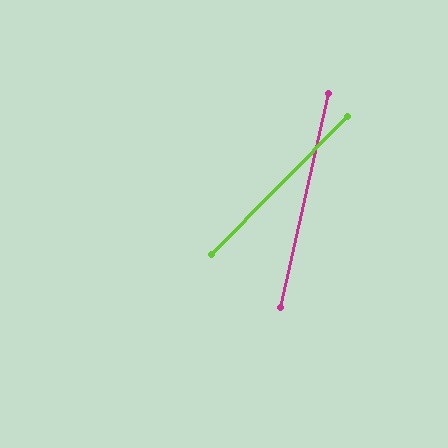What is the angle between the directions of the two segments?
Approximately 32 degrees.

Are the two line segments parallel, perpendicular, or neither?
Neither parallel nor perpendicular — they differ by about 32°.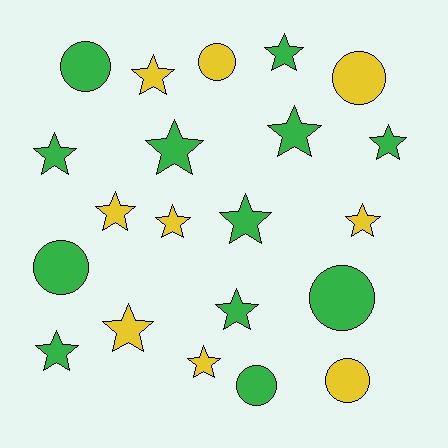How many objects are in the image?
There are 21 objects.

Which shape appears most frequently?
Star, with 14 objects.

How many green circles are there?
There are 4 green circles.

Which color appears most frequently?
Green, with 12 objects.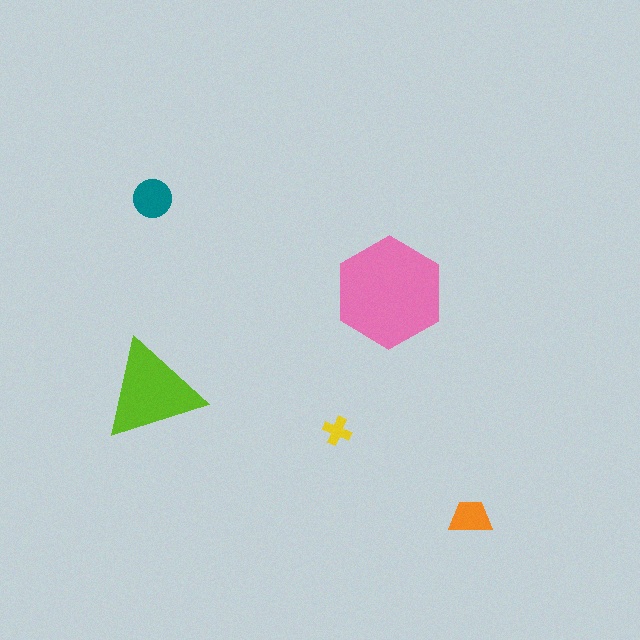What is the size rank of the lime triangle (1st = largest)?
2nd.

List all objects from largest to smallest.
The pink hexagon, the lime triangle, the teal circle, the orange trapezoid, the yellow cross.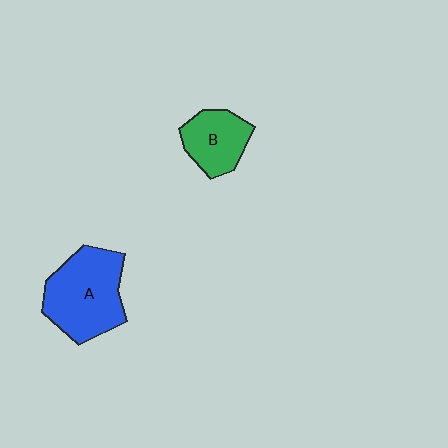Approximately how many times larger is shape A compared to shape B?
Approximately 1.7 times.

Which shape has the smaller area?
Shape B (green).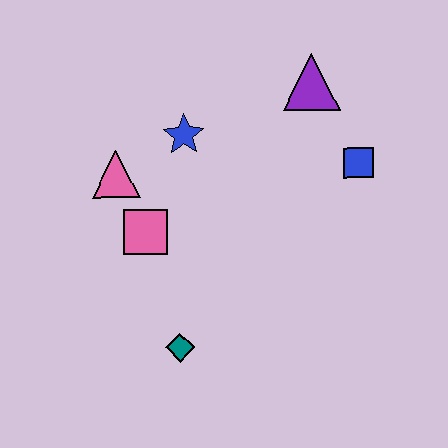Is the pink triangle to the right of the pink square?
No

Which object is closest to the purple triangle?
The blue square is closest to the purple triangle.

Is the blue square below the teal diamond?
No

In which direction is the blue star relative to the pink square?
The blue star is above the pink square.